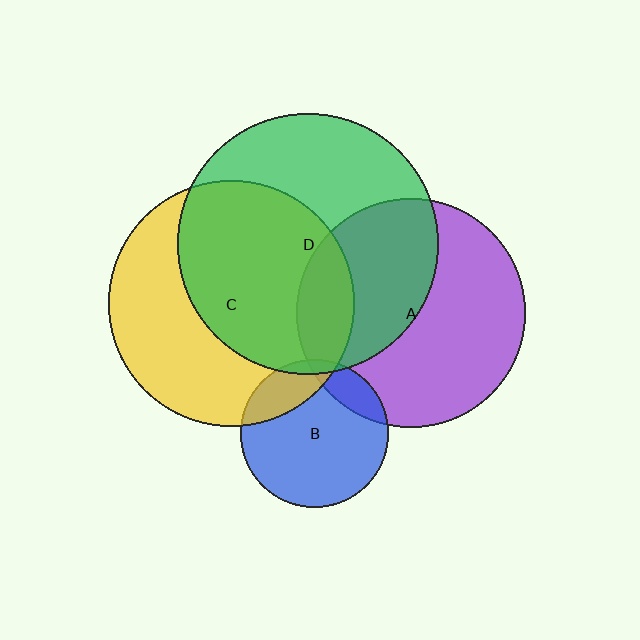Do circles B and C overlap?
Yes.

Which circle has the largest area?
Circle D (green).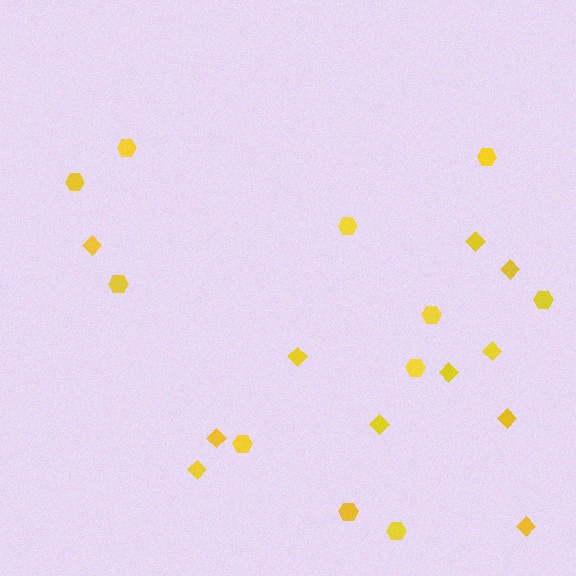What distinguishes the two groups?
There are 2 groups: one group of hexagons (11) and one group of diamonds (11).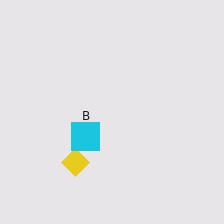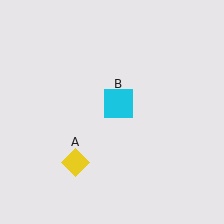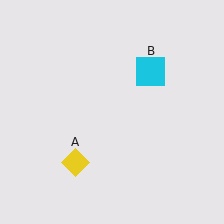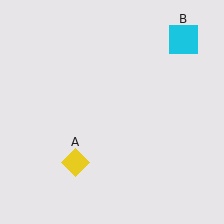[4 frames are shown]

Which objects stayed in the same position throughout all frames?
Yellow diamond (object A) remained stationary.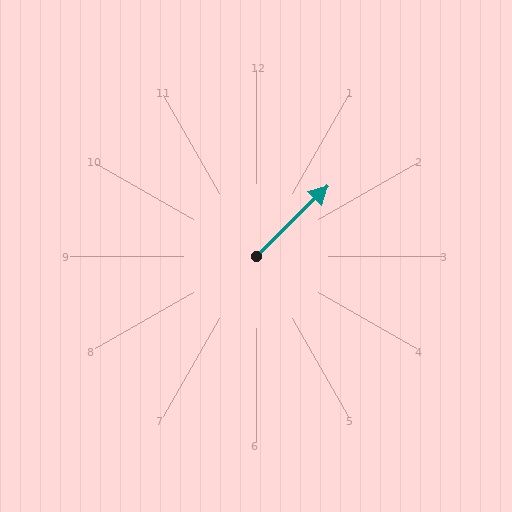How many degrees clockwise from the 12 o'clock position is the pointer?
Approximately 45 degrees.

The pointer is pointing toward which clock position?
Roughly 2 o'clock.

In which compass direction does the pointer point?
Northeast.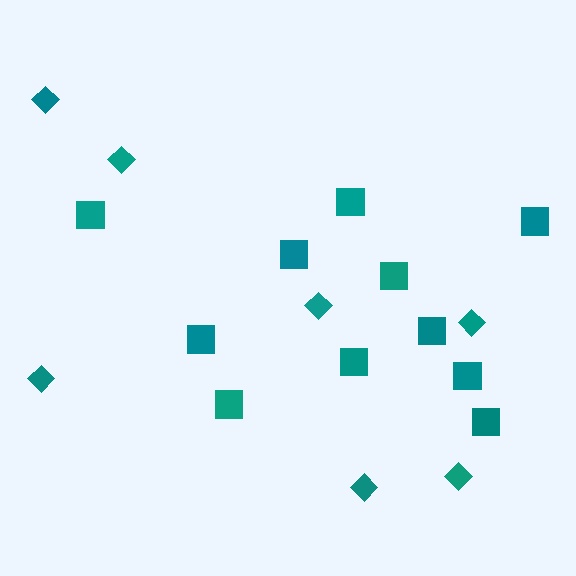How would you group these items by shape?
There are 2 groups: one group of squares (11) and one group of diamonds (7).